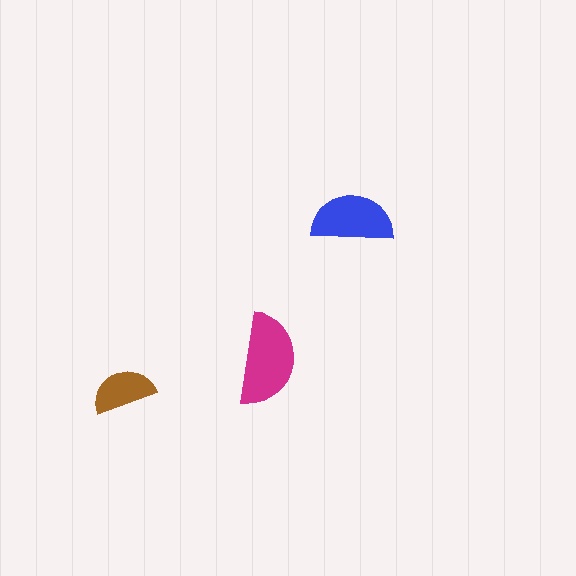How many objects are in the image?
There are 3 objects in the image.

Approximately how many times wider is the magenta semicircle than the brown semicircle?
About 1.5 times wider.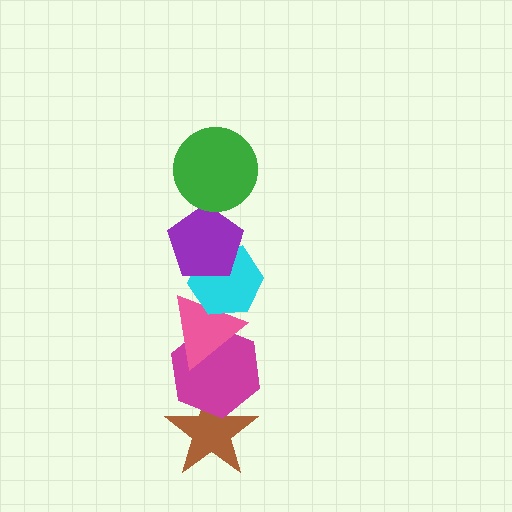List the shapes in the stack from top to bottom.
From top to bottom: the green circle, the purple pentagon, the cyan hexagon, the pink triangle, the magenta hexagon, the brown star.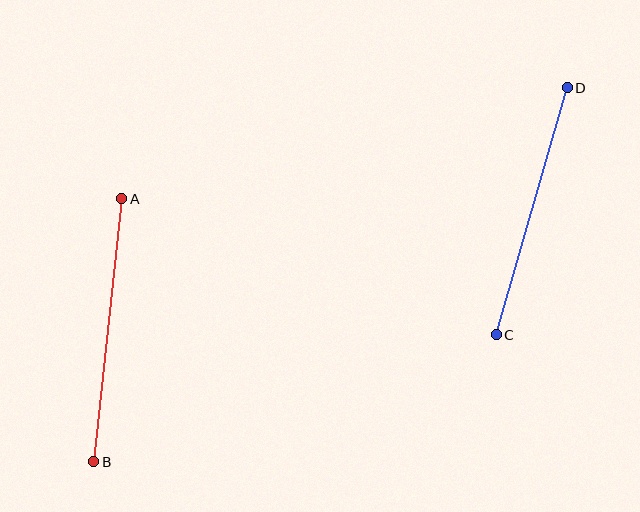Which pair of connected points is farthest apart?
Points A and B are farthest apart.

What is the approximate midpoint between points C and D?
The midpoint is at approximately (532, 211) pixels.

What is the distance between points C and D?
The distance is approximately 257 pixels.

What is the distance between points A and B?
The distance is approximately 265 pixels.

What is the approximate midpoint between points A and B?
The midpoint is at approximately (108, 330) pixels.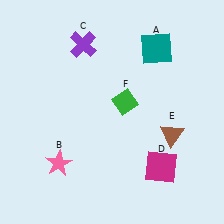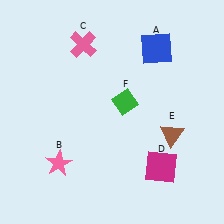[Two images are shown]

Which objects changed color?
A changed from teal to blue. C changed from purple to pink.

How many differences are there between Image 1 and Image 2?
There are 2 differences between the two images.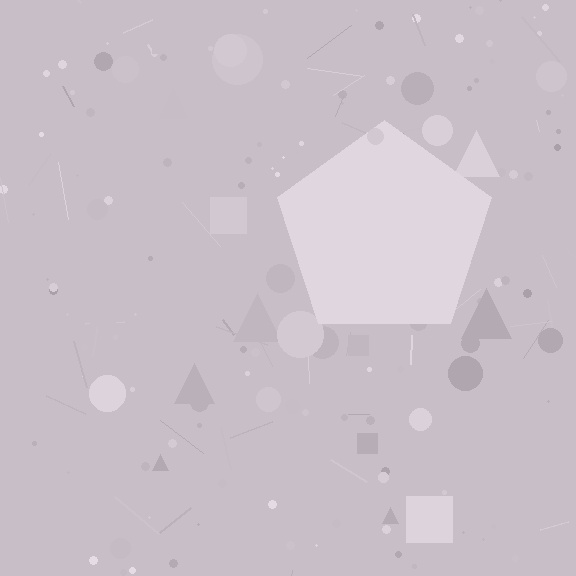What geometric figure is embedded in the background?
A pentagon is embedded in the background.